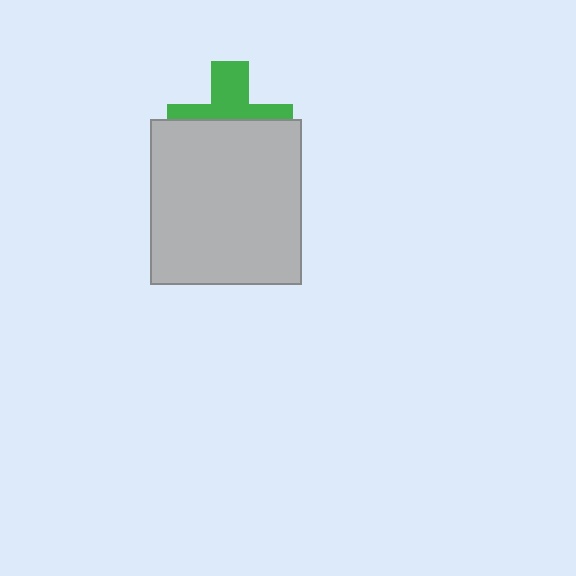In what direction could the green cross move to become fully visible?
The green cross could move up. That would shift it out from behind the light gray rectangle entirely.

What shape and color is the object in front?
The object in front is a light gray rectangle.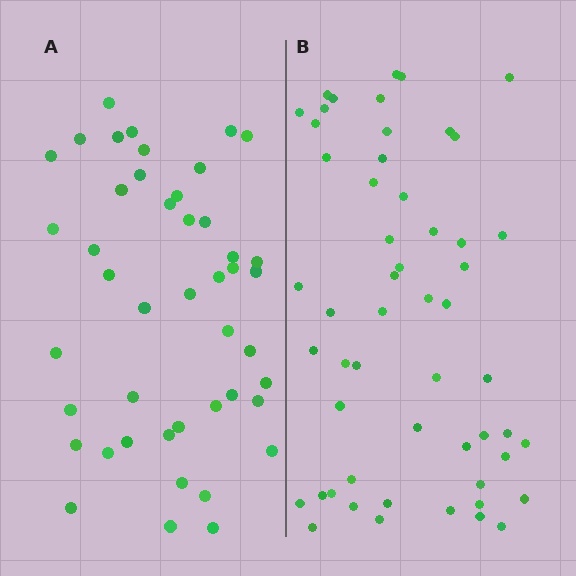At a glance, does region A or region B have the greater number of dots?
Region B (the right region) has more dots.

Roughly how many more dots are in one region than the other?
Region B has roughly 8 or so more dots than region A.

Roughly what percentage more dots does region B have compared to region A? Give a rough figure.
About 20% more.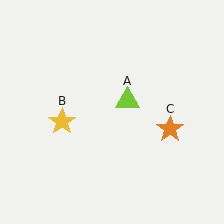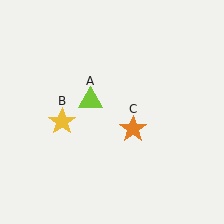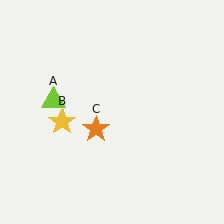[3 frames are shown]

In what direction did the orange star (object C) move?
The orange star (object C) moved left.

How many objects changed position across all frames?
2 objects changed position: lime triangle (object A), orange star (object C).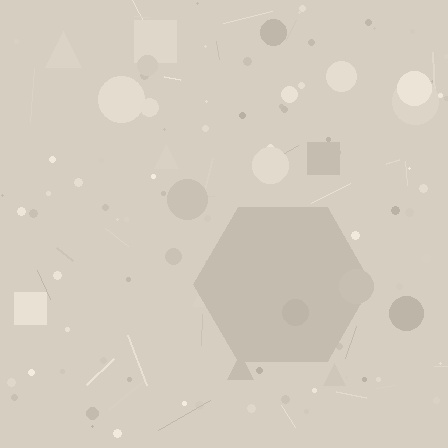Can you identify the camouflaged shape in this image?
The camouflaged shape is a hexagon.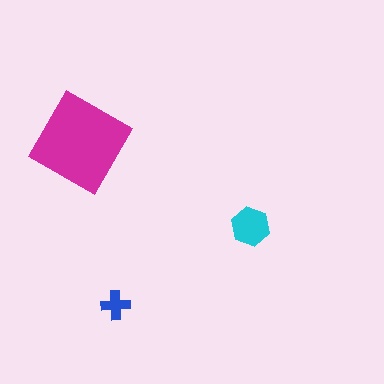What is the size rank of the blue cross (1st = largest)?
3rd.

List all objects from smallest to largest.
The blue cross, the cyan hexagon, the magenta diamond.